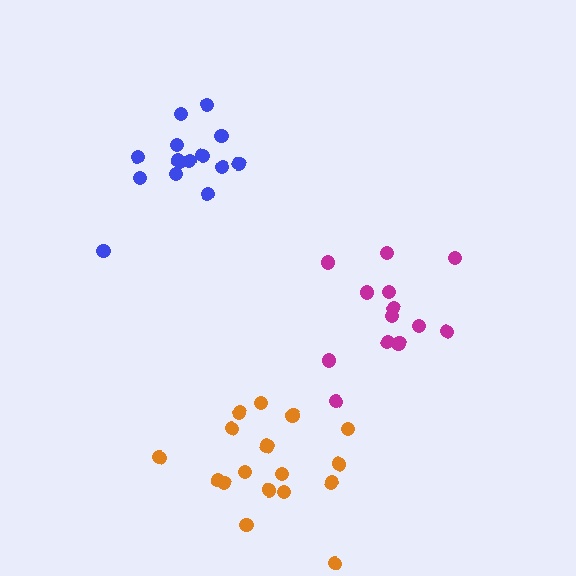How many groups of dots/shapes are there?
There are 3 groups.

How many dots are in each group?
Group 1: 17 dots, Group 2: 15 dots, Group 3: 13 dots (45 total).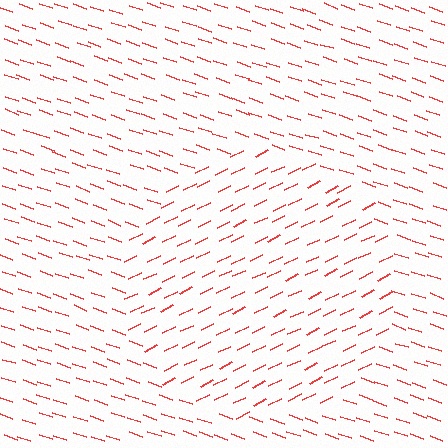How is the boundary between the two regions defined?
The boundary is defined purely by a change in line orientation (approximately 45 degrees difference). All lines are the same color and thickness.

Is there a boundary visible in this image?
Yes, there is a texture boundary formed by a change in line orientation.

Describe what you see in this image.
The image is filled with small red line segments. A circle region in the image has lines oriented differently from the surrounding lines, creating a visible texture boundary.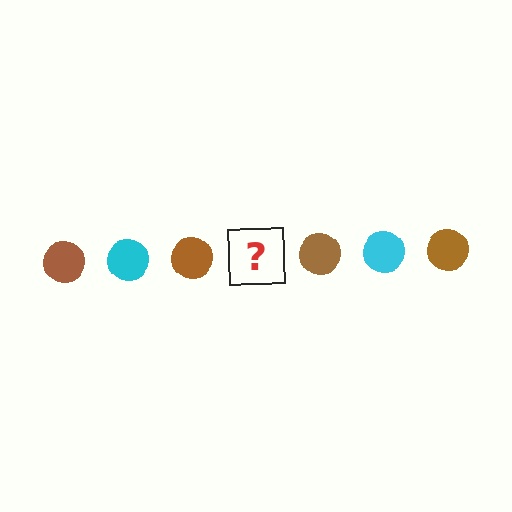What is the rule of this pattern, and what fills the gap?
The rule is that the pattern cycles through brown, cyan circles. The gap should be filled with a cyan circle.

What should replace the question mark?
The question mark should be replaced with a cyan circle.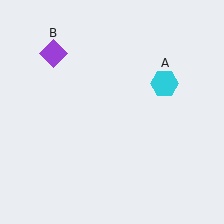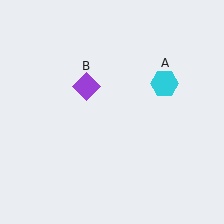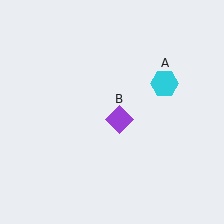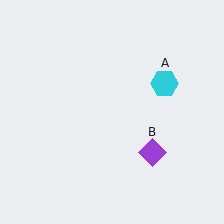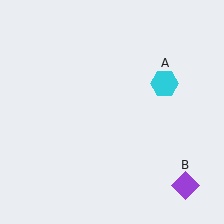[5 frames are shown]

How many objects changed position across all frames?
1 object changed position: purple diamond (object B).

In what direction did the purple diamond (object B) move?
The purple diamond (object B) moved down and to the right.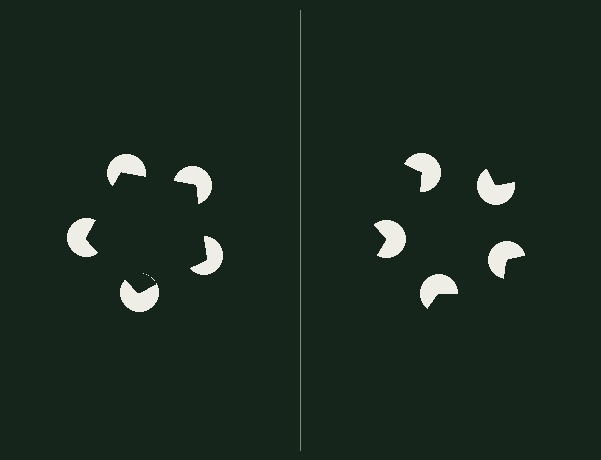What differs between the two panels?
The pac-man discs are positioned identically on both sides; only the wedge orientations differ. On the left they align to a pentagon; on the right they are misaligned.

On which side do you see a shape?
An illusory pentagon appears on the left side. On the right side the wedge cuts are rotated, so no coherent shape forms.